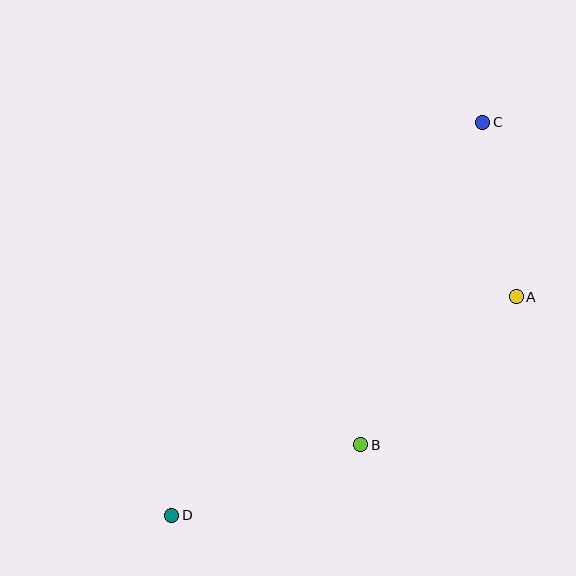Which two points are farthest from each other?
Points C and D are farthest from each other.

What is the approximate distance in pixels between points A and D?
The distance between A and D is approximately 408 pixels.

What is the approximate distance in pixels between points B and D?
The distance between B and D is approximately 202 pixels.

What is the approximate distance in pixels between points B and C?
The distance between B and C is approximately 345 pixels.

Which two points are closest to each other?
Points A and C are closest to each other.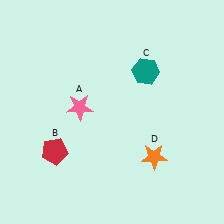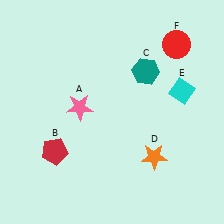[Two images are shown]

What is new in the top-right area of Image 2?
A red circle (F) was added in the top-right area of Image 2.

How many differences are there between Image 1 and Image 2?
There are 2 differences between the two images.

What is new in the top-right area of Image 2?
A cyan diamond (E) was added in the top-right area of Image 2.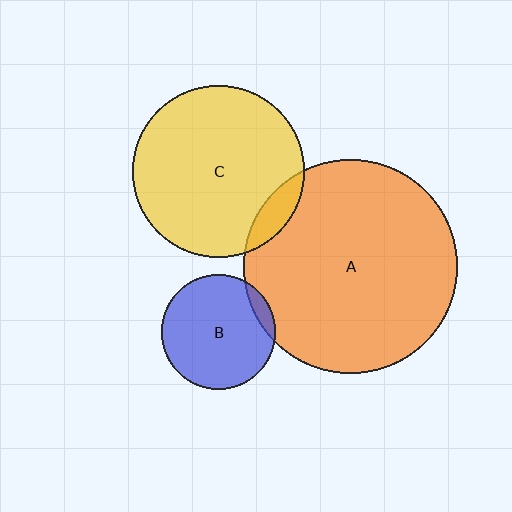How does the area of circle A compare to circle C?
Approximately 1.6 times.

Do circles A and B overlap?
Yes.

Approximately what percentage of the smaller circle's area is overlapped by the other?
Approximately 10%.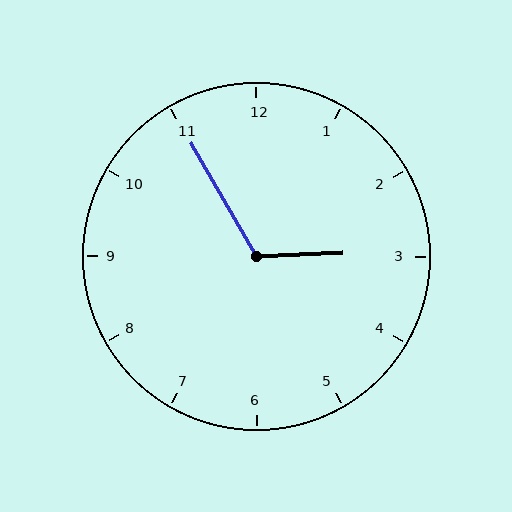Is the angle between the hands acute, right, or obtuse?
It is obtuse.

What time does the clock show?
2:55.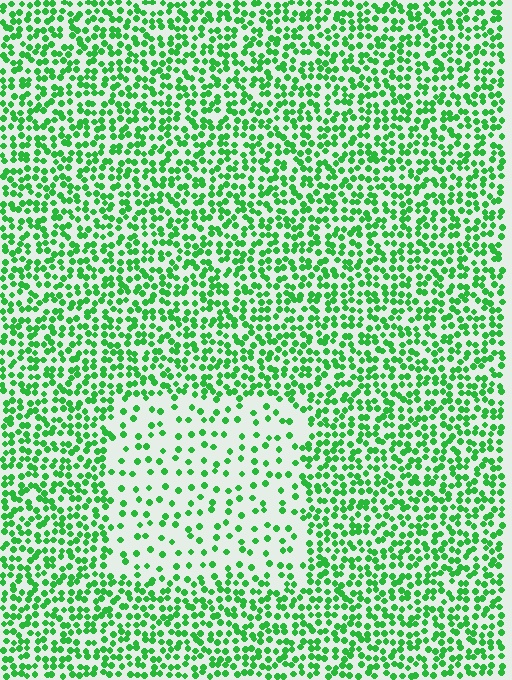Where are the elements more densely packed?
The elements are more densely packed outside the rectangle boundary.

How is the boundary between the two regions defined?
The boundary is defined by a change in element density (approximately 2.5x ratio). All elements are the same color, size, and shape.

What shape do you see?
I see a rectangle.